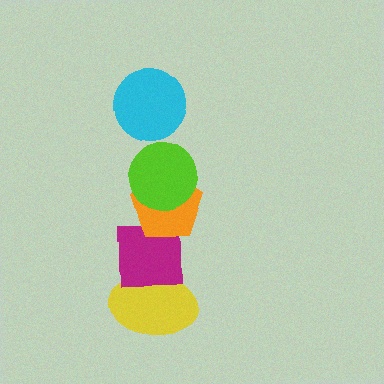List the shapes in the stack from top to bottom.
From top to bottom: the cyan circle, the lime circle, the orange pentagon, the magenta square, the yellow ellipse.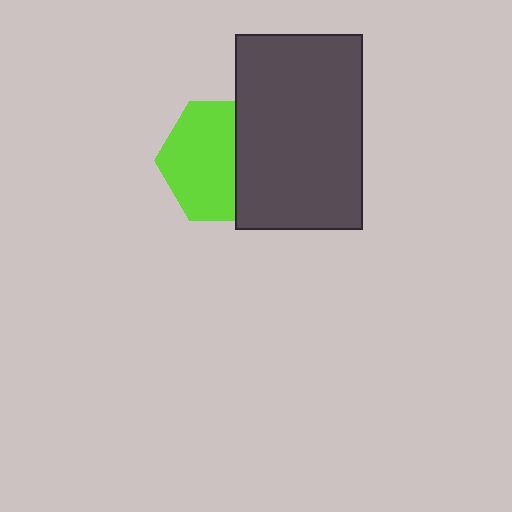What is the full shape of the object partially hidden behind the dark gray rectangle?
The partially hidden object is a lime hexagon.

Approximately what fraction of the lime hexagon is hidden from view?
Roughly 39% of the lime hexagon is hidden behind the dark gray rectangle.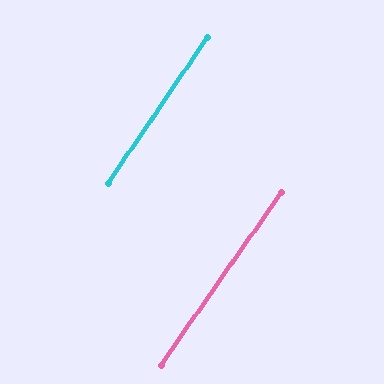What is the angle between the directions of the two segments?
Approximately 1 degree.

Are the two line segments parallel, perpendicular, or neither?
Parallel — their directions differ by only 0.6°.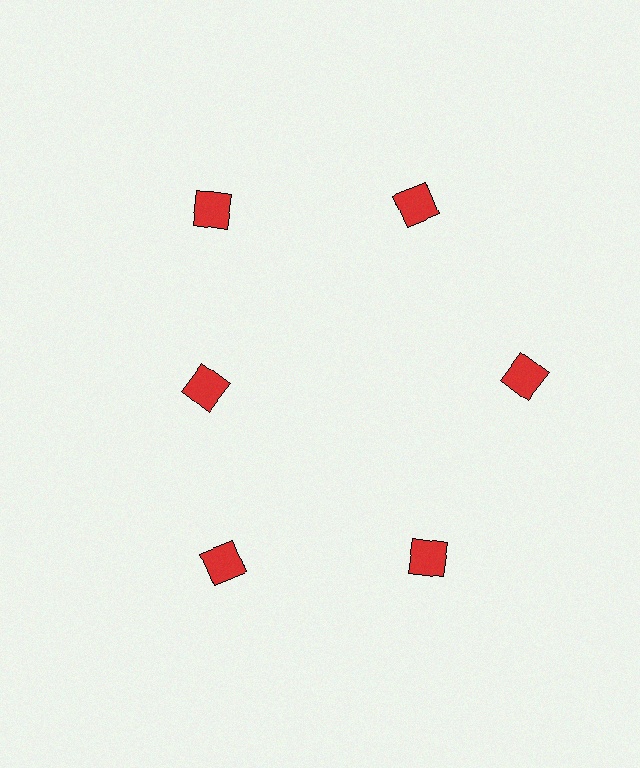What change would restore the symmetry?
The symmetry would be restored by moving it outward, back onto the ring so that all 6 diamonds sit at equal angles and equal distance from the center.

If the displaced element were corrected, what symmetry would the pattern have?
It would have 6-fold rotational symmetry — the pattern would map onto itself every 60 degrees.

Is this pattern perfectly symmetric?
No. The 6 red diamonds are arranged in a ring, but one element near the 9 o'clock position is pulled inward toward the center, breaking the 6-fold rotational symmetry.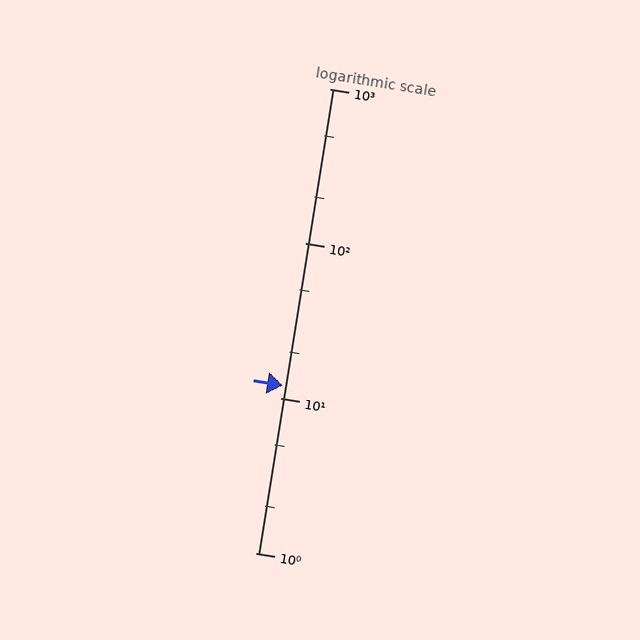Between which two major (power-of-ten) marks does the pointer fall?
The pointer is between 10 and 100.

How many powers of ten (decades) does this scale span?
The scale spans 3 decades, from 1 to 1000.